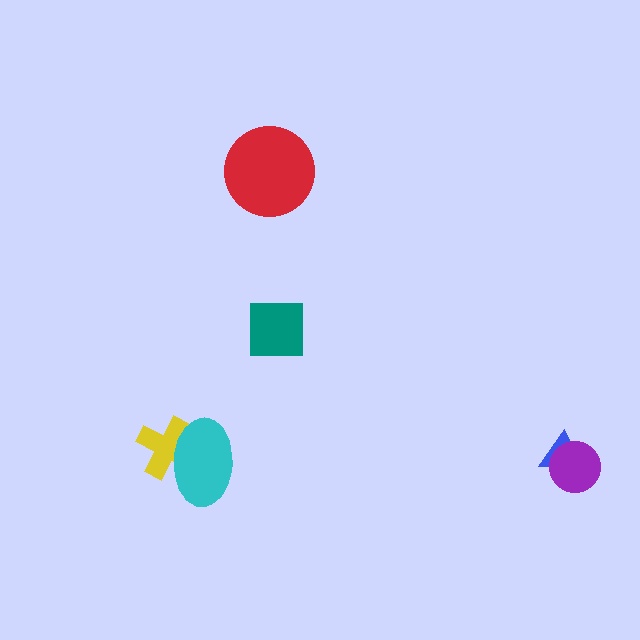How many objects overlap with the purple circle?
1 object overlaps with the purple circle.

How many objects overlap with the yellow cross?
1 object overlaps with the yellow cross.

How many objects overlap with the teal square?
0 objects overlap with the teal square.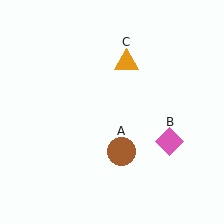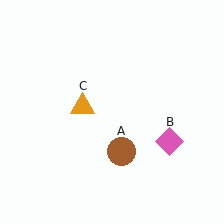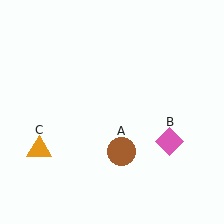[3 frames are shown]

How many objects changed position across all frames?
1 object changed position: orange triangle (object C).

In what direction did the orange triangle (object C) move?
The orange triangle (object C) moved down and to the left.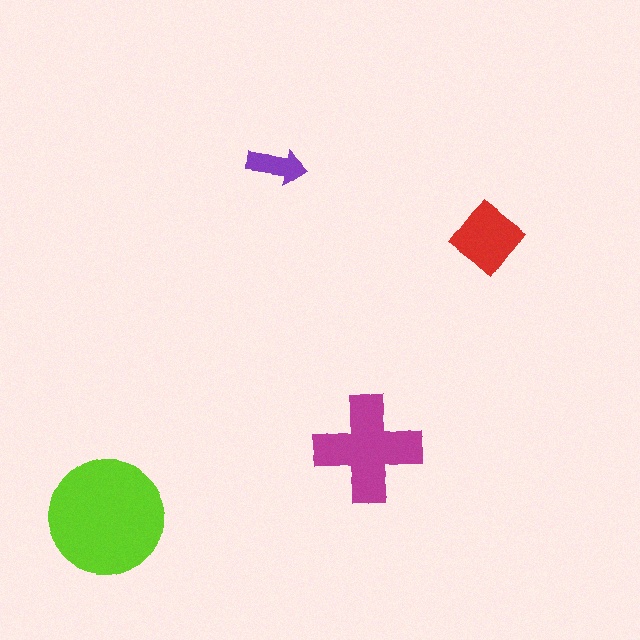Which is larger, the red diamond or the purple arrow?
The red diamond.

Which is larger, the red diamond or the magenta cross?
The magenta cross.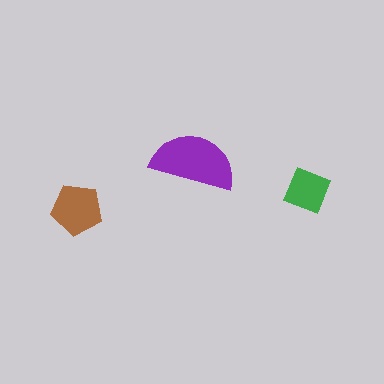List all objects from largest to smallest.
The purple semicircle, the brown pentagon, the green diamond.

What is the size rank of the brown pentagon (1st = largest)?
2nd.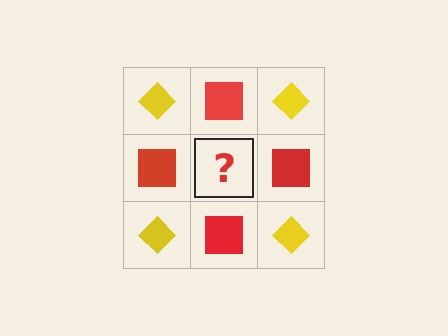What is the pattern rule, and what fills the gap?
The rule is that it alternates yellow diamond and red square in a checkerboard pattern. The gap should be filled with a yellow diamond.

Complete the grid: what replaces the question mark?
The question mark should be replaced with a yellow diamond.